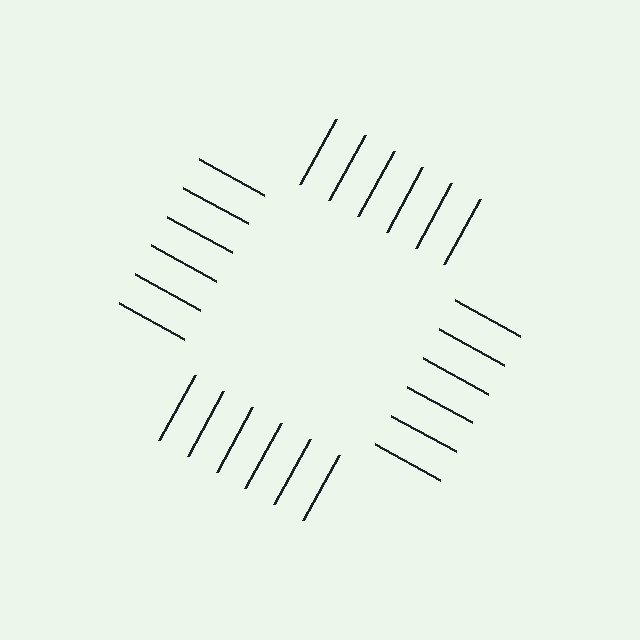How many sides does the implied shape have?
4 sides — the line-ends trace a square.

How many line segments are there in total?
24 — 6 along each of the 4 edges.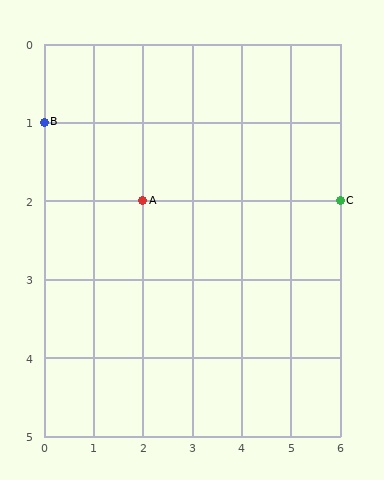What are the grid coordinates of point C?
Point C is at grid coordinates (6, 2).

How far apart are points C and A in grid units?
Points C and A are 4 columns apart.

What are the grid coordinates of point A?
Point A is at grid coordinates (2, 2).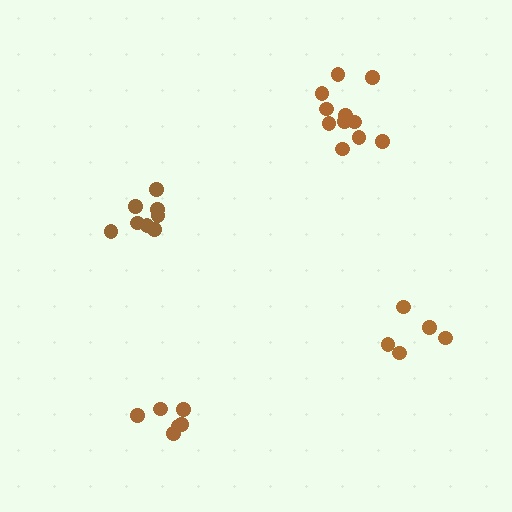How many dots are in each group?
Group 1: 8 dots, Group 2: 5 dots, Group 3: 11 dots, Group 4: 6 dots (30 total).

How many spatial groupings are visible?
There are 4 spatial groupings.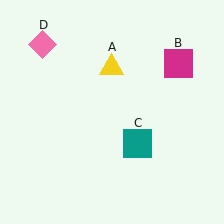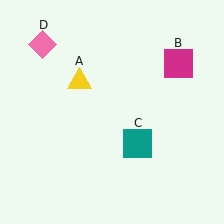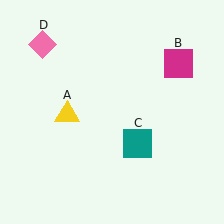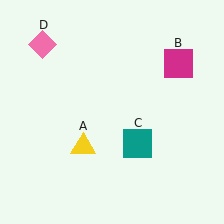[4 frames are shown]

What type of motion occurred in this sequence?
The yellow triangle (object A) rotated counterclockwise around the center of the scene.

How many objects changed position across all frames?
1 object changed position: yellow triangle (object A).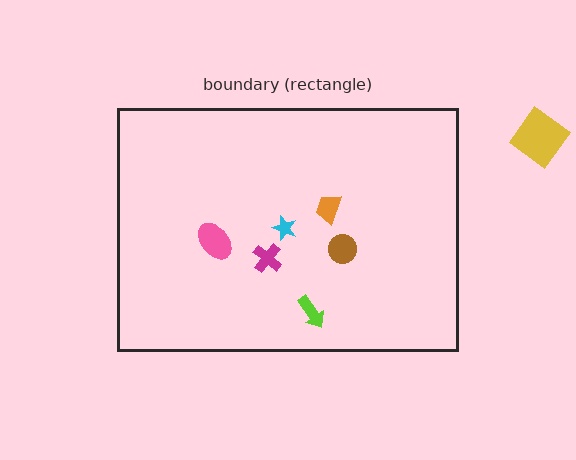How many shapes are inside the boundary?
6 inside, 1 outside.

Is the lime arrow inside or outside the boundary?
Inside.